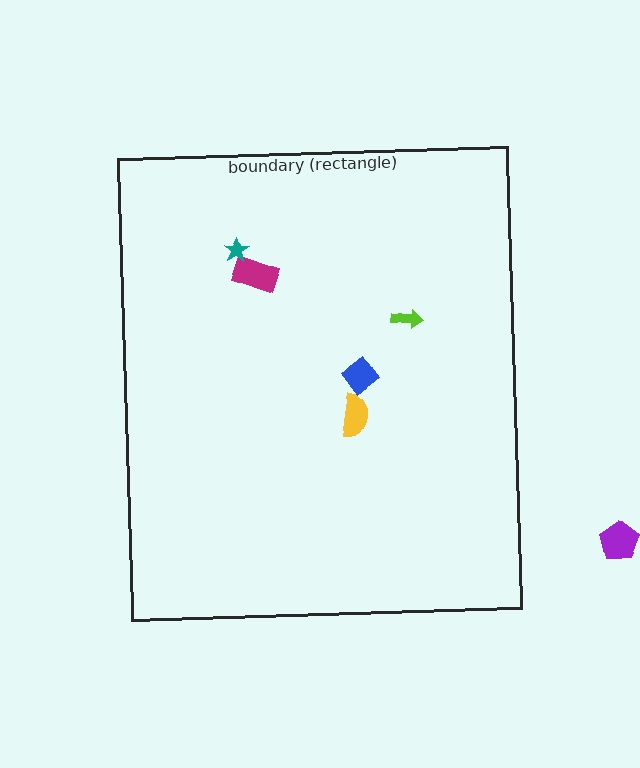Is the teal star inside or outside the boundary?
Inside.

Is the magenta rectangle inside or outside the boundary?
Inside.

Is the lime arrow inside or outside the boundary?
Inside.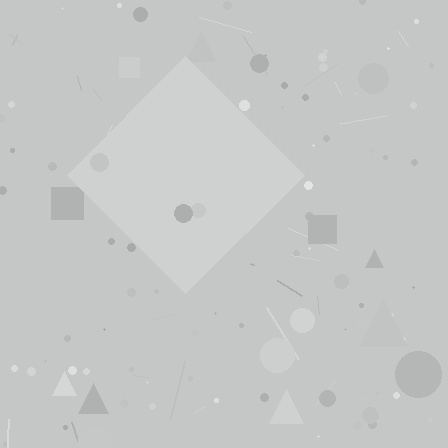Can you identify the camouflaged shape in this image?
The camouflaged shape is a diamond.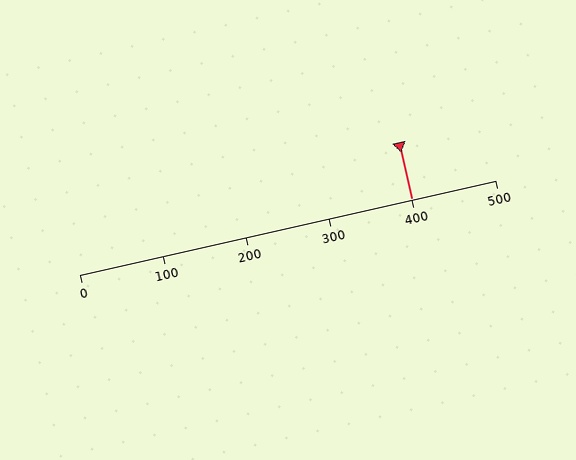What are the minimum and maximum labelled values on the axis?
The axis runs from 0 to 500.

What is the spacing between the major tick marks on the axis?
The major ticks are spaced 100 apart.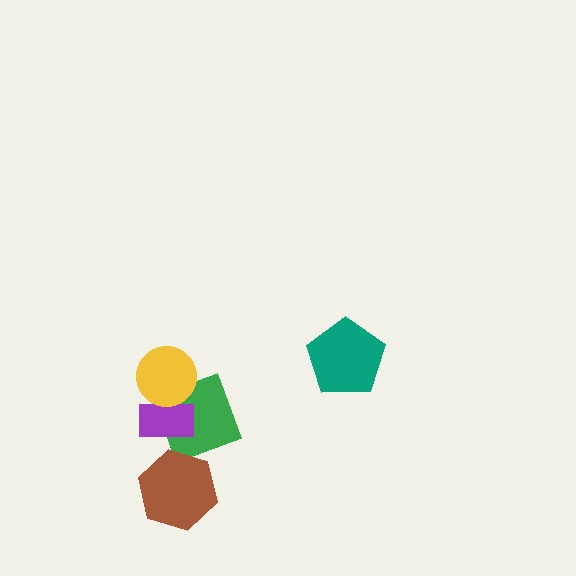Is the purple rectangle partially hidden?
Yes, it is partially covered by another shape.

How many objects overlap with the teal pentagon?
0 objects overlap with the teal pentagon.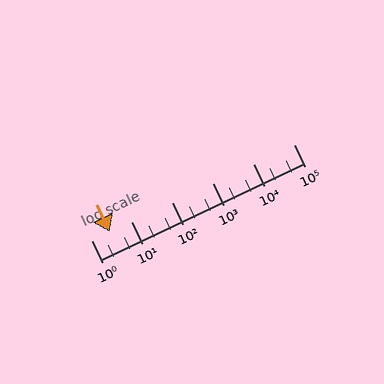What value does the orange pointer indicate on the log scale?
The pointer indicates approximately 2.8.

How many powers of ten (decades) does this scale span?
The scale spans 5 decades, from 1 to 100000.